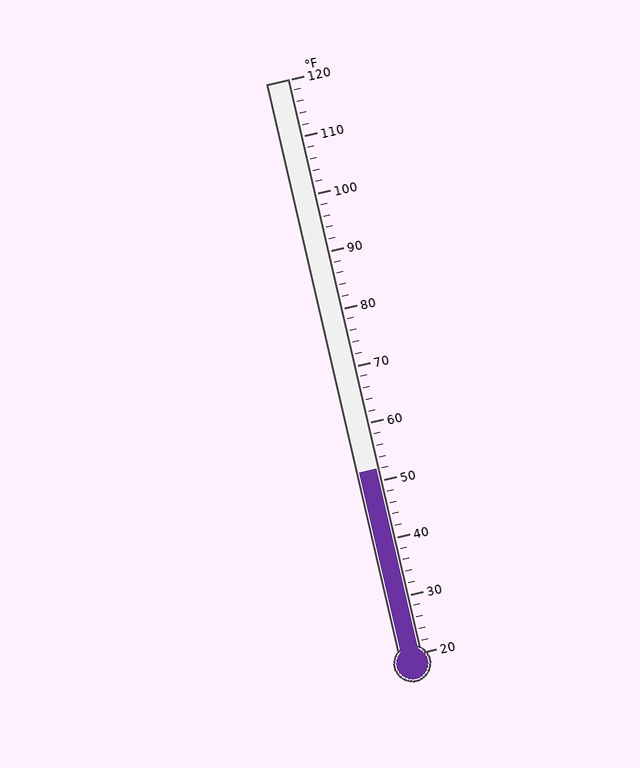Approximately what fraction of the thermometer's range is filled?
The thermometer is filled to approximately 30% of its range.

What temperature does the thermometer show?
The thermometer shows approximately 52°F.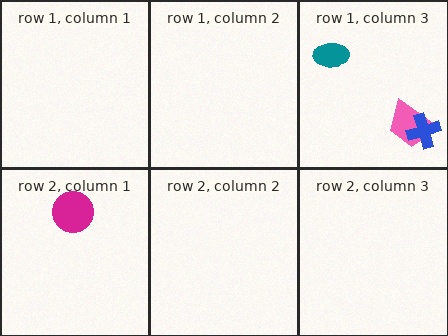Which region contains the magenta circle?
The row 2, column 1 region.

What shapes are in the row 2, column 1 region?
The magenta circle.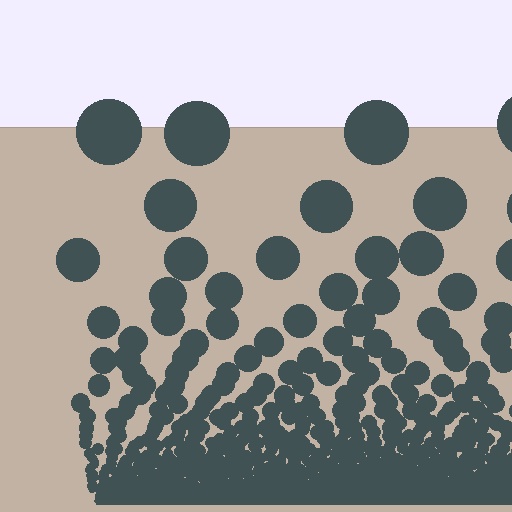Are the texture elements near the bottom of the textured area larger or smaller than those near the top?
Smaller. The gradient is inverted — elements near the bottom are smaller and denser.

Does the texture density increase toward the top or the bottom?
Density increases toward the bottom.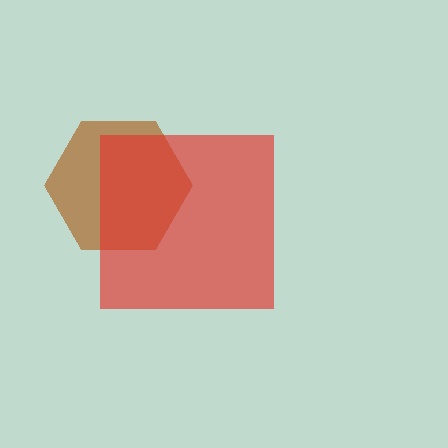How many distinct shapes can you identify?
There are 2 distinct shapes: a brown hexagon, a red square.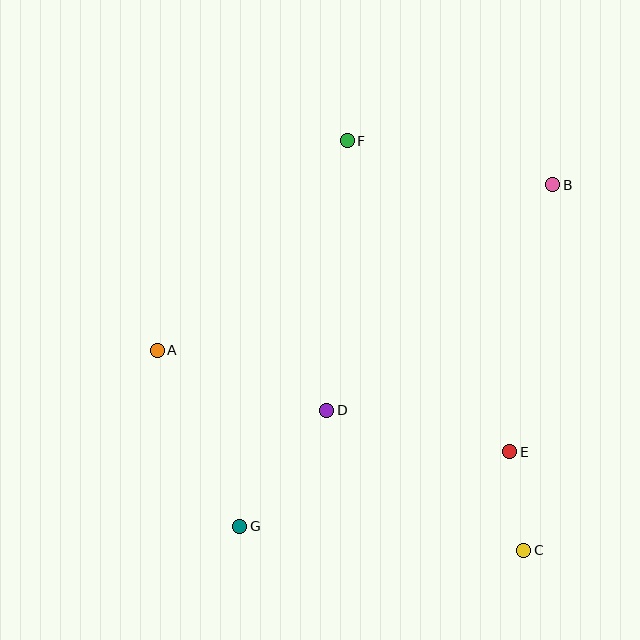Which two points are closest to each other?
Points C and E are closest to each other.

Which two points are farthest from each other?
Points B and G are farthest from each other.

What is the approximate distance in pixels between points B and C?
The distance between B and C is approximately 367 pixels.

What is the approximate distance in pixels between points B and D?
The distance between B and D is approximately 319 pixels.